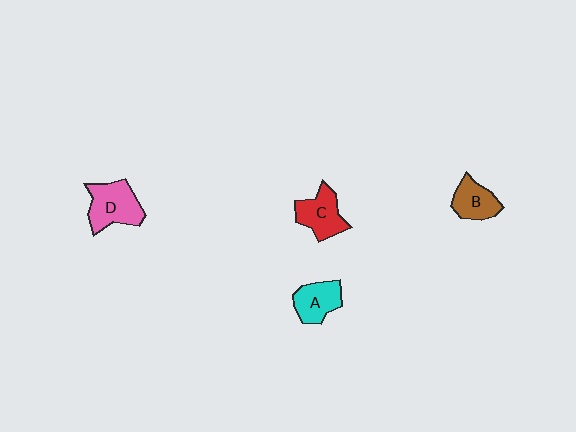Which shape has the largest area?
Shape D (pink).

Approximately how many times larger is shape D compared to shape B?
Approximately 1.4 times.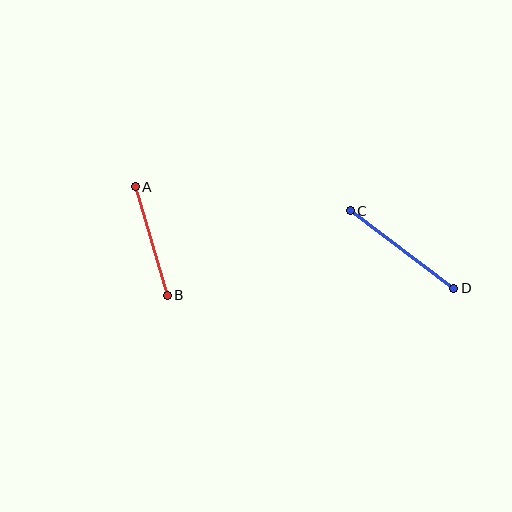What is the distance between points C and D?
The distance is approximately 129 pixels.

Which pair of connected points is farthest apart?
Points C and D are farthest apart.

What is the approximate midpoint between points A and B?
The midpoint is at approximately (151, 241) pixels.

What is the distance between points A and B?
The distance is approximately 113 pixels.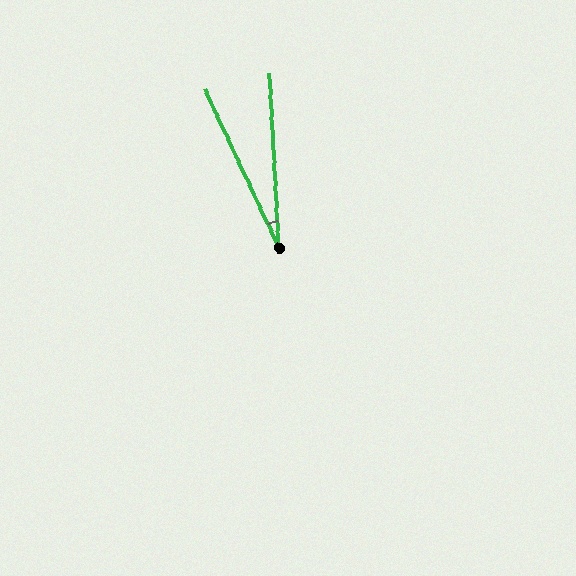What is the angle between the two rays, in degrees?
Approximately 22 degrees.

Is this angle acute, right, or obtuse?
It is acute.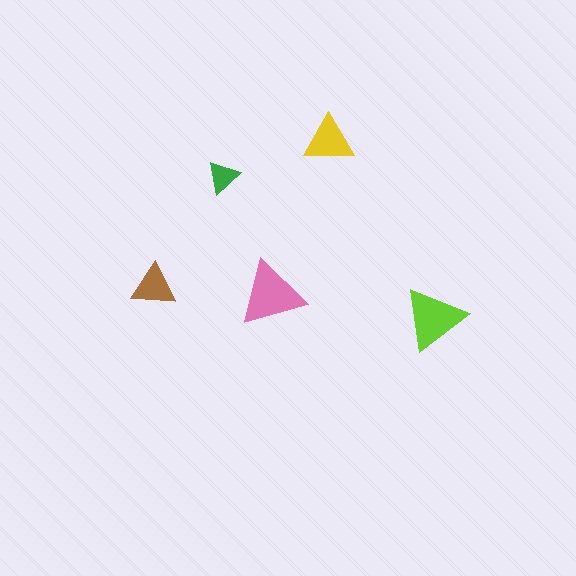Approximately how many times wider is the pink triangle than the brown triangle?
About 1.5 times wider.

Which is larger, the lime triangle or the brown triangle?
The lime one.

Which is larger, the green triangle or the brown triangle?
The brown one.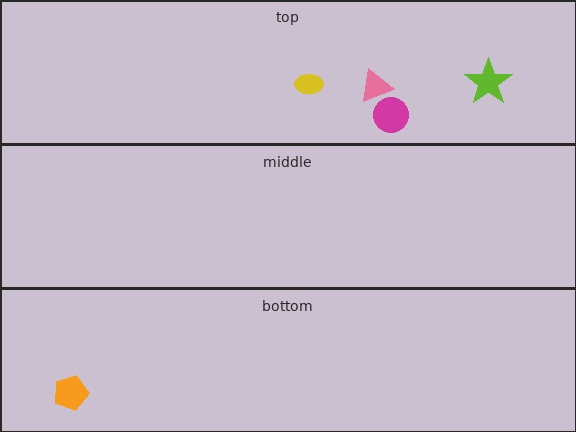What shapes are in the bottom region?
The orange pentagon.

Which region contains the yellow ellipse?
The top region.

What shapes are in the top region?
The pink triangle, the lime star, the yellow ellipse, the magenta circle.